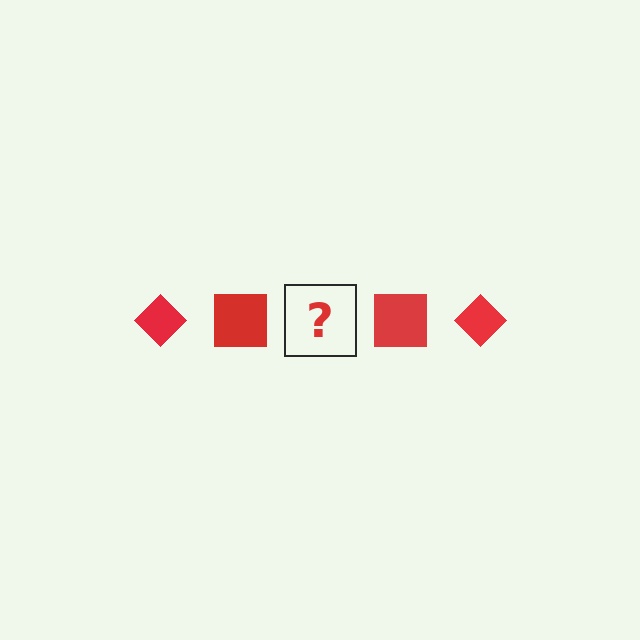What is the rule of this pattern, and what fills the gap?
The rule is that the pattern cycles through diamond, square shapes in red. The gap should be filled with a red diamond.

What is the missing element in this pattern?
The missing element is a red diamond.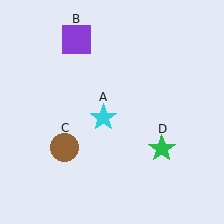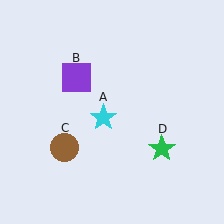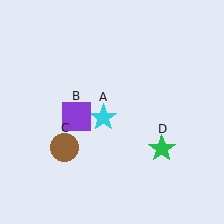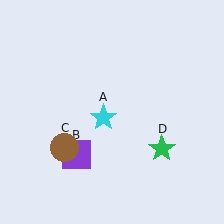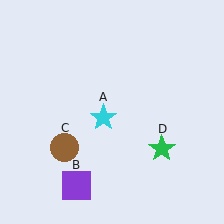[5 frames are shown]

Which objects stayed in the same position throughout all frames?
Cyan star (object A) and brown circle (object C) and green star (object D) remained stationary.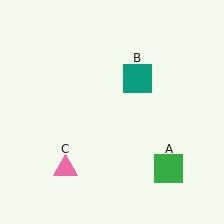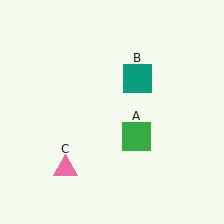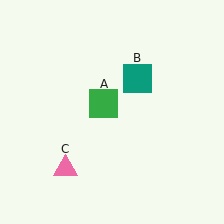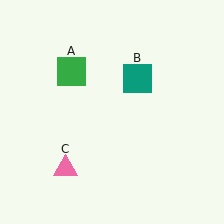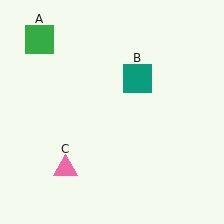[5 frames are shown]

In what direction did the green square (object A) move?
The green square (object A) moved up and to the left.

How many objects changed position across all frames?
1 object changed position: green square (object A).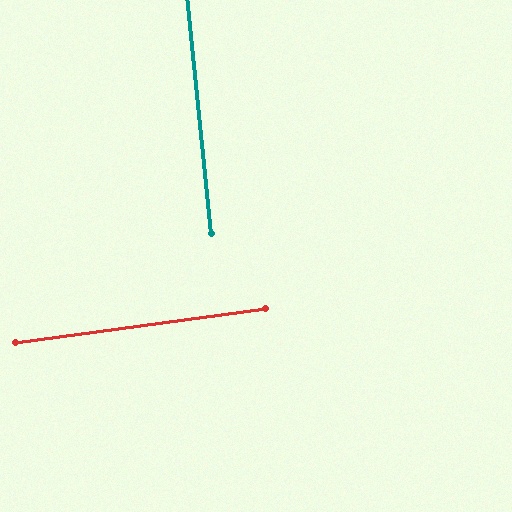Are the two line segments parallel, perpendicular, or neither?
Perpendicular — they meet at approximately 88°.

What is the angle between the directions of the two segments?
Approximately 88 degrees.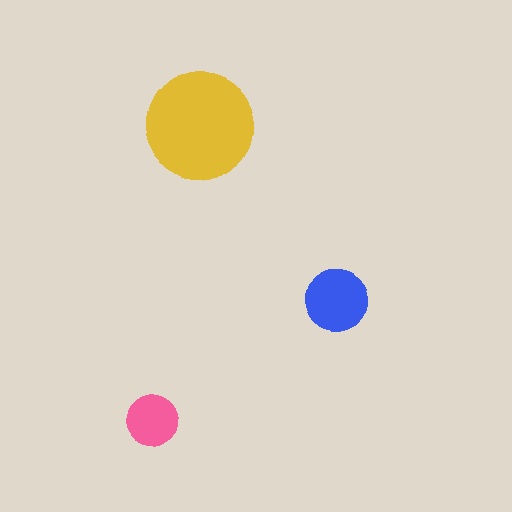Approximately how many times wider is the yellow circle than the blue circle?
About 1.5 times wider.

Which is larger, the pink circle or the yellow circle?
The yellow one.